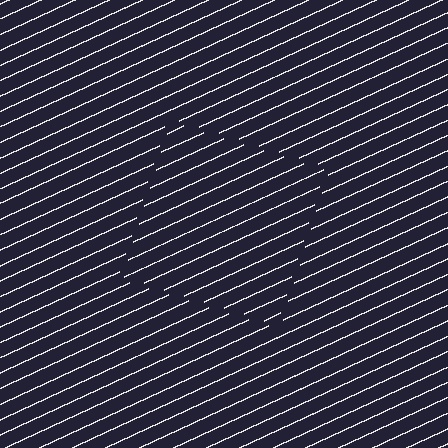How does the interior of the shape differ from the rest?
The interior of the shape contains the same grating, shifted by half a period — the contour is defined by the phase discontinuity where line-ends from the inner and outer gratings abut.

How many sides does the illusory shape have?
4 sides — the line-ends trace a square.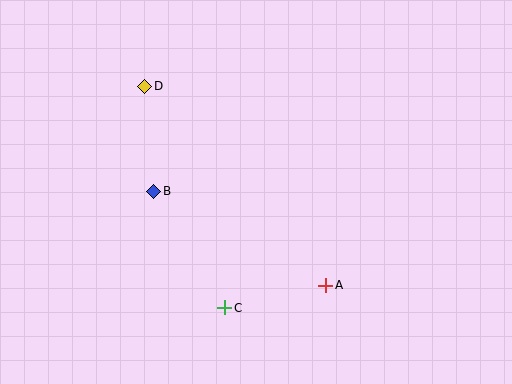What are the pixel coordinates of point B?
Point B is at (154, 191).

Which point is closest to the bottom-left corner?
Point C is closest to the bottom-left corner.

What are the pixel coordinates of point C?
Point C is at (225, 308).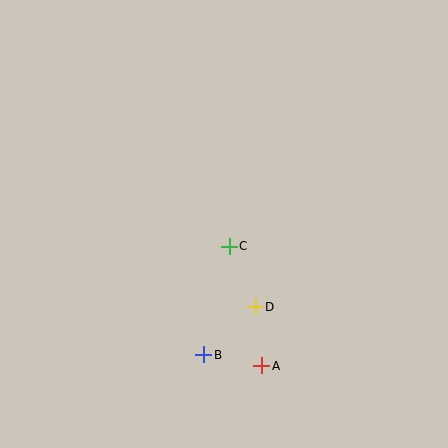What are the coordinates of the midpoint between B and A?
The midpoint between B and A is at (233, 360).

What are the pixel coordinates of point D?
Point D is at (255, 307).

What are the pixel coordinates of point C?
Point C is at (229, 246).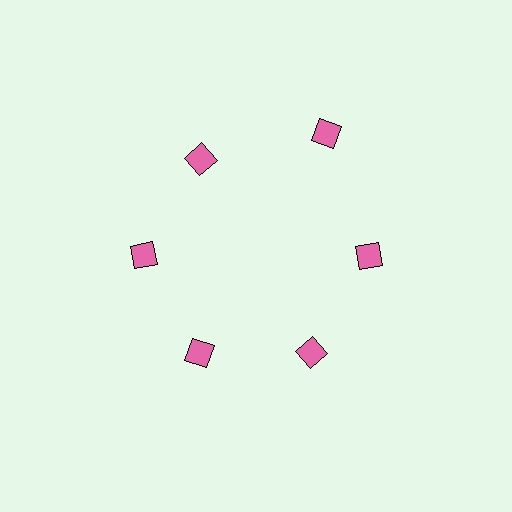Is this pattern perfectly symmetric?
No. The 6 pink squares are arranged in a ring, but one element near the 1 o'clock position is pushed outward from the center, breaking the 6-fold rotational symmetry.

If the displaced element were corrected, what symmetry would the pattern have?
It would have 6-fold rotational symmetry — the pattern would map onto itself every 60 degrees.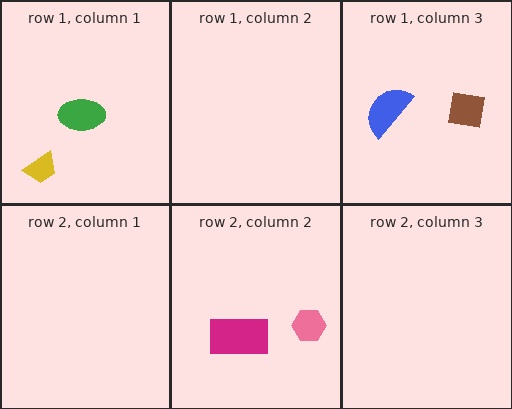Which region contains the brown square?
The row 1, column 3 region.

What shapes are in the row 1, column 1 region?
The yellow trapezoid, the green ellipse.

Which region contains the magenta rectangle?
The row 2, column 2 region.